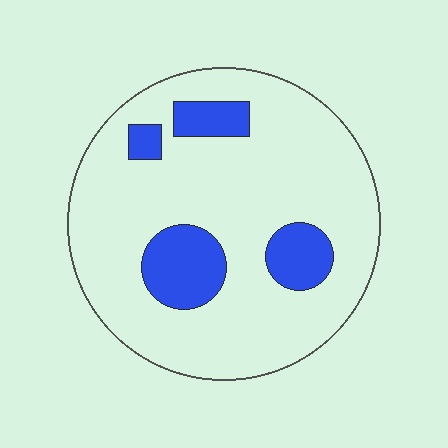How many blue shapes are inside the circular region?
4.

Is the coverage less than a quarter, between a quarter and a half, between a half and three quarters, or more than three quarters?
Less than a quarter.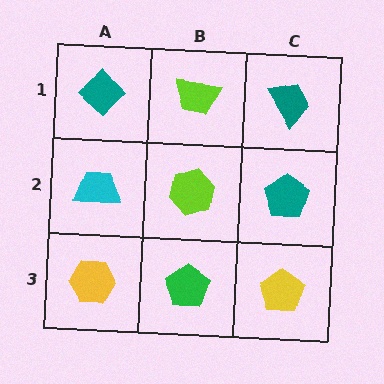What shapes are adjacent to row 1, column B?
A lime hexagon (row 2, column B), a teal diamond (row 1, column A), a teal trapezoid (row 1, column C).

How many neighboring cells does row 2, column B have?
4.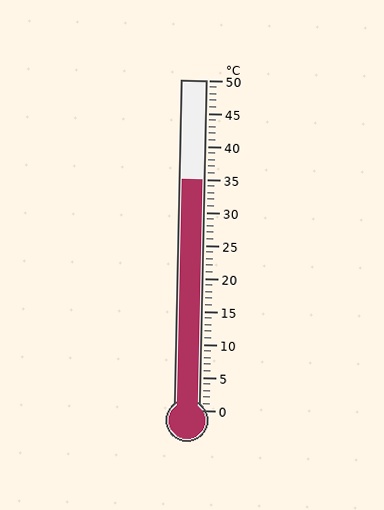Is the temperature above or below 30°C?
The temperature is above 30°C.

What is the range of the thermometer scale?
The thermometer scale ranges from 0°C to 50°C.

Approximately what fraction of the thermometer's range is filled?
The thermometer is filled to approximately 70% of its range.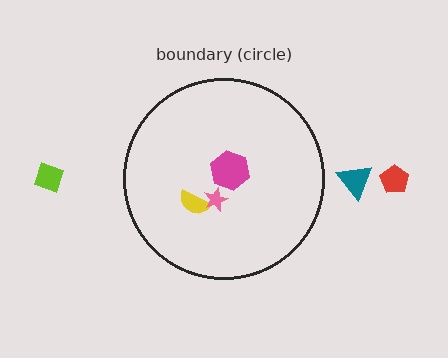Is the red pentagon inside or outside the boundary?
Outside.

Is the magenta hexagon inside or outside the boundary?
Inside.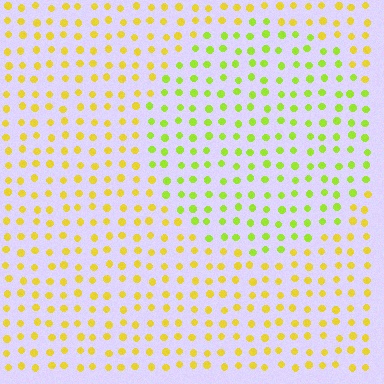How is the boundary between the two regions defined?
The boundary is defined purely by a slight shift in hue (about 33 degrees). Spacing, size, and orientation are identical on both sides.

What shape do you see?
I see a circle.